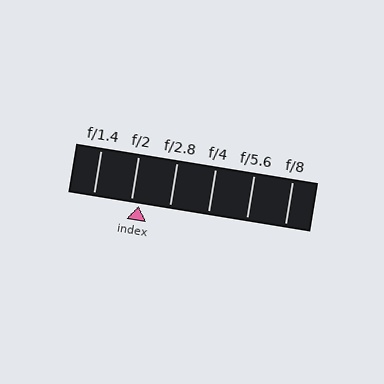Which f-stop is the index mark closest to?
The index mark is closest to f/2.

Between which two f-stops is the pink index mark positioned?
The index mark is between f/2 and f/2.8.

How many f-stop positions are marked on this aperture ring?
There are 6 f-stop positions marked.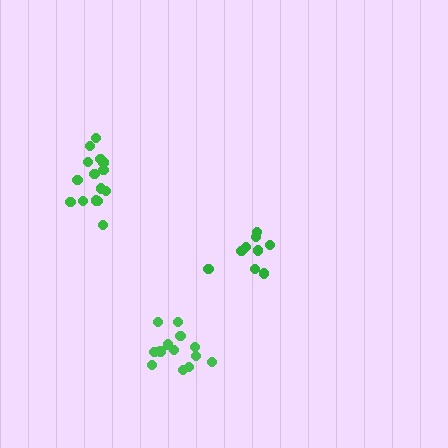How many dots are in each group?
Group 1: 13 dots, Group 2: 9 dots, Group 3: 15 dots (37 total).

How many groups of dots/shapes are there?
There are 3 groups.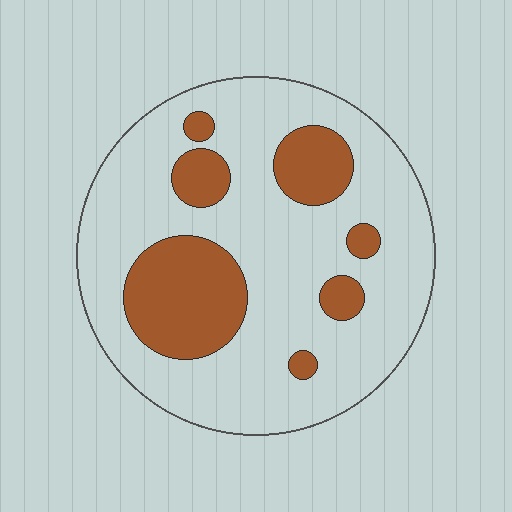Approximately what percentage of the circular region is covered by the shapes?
Approximately 25%.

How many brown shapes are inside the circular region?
7.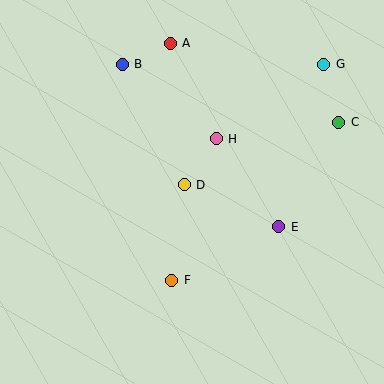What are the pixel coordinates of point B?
Point B is at (122, 64).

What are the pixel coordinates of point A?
Point A is at (170, 43).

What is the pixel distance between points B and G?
The distance between B and G is 202 pixels.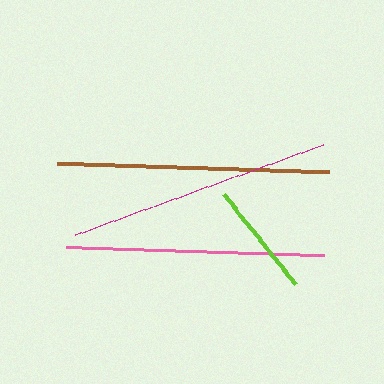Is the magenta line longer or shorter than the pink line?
The magenta line is longer than the pink line.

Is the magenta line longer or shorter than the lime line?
The magenta line is longer than the lime line.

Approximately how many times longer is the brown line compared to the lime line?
The brown line is approximately 2.4 times the length of the lime line.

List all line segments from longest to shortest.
From longest to shortest: brown, magenta, pink, lime.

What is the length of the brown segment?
The brown segment is approximately 272 pixels long.